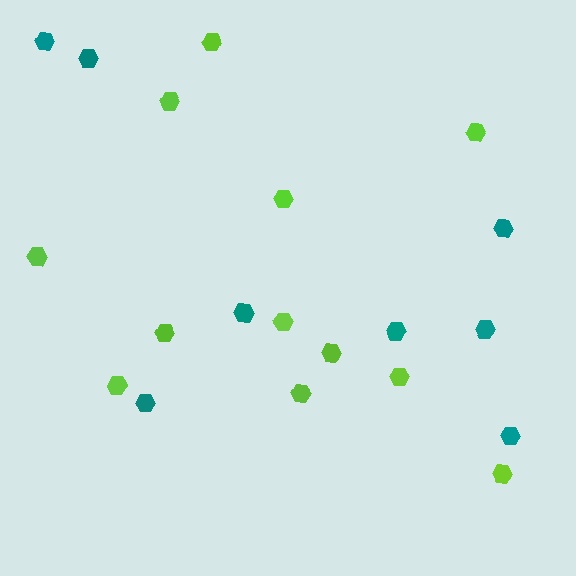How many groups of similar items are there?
There are 2 groups: one group of lime hexagons (12) and one group of teal hexagons (8).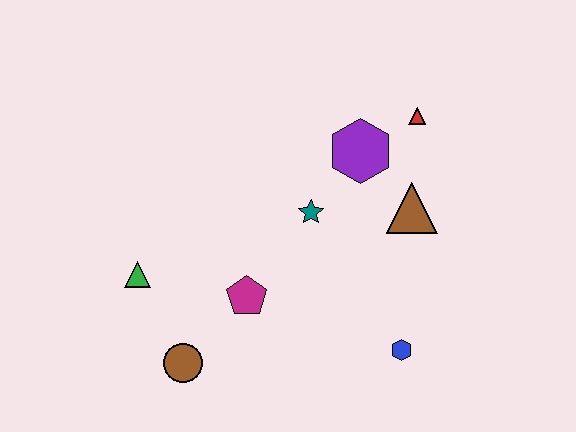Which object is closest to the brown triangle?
The purple hexagon is closest to the brown triangle.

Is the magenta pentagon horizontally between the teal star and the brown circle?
Yes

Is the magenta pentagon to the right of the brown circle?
Yes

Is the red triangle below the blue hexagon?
No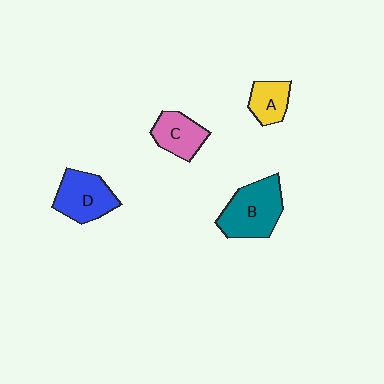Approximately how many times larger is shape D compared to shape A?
Approximately 1.6 times.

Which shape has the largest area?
Shape B (teal).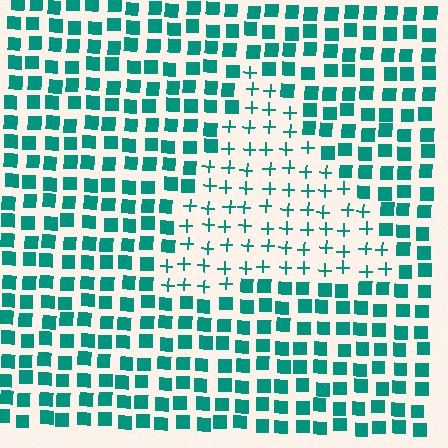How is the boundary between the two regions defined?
The boundary is defined by a change in element shape: plus signs inside vs. squares outside. All elements share the same color and spacing.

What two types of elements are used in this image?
The image uses plus signs inside the triangle region and squares outside it.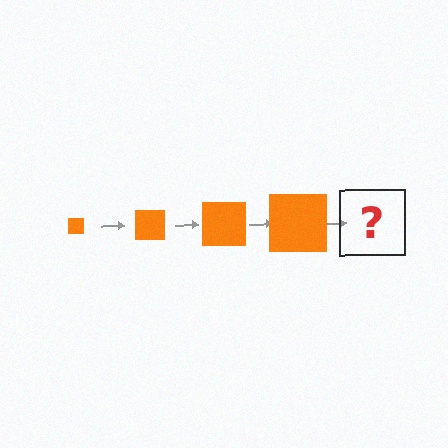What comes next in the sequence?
The next element should be an orange square, larger than the previous one.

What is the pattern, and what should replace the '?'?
The pattern is that the square gets progressively larger each step. The '?' should be an orange square, larger than the previous one.